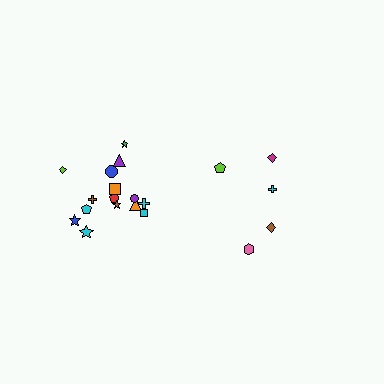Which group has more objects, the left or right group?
The left group.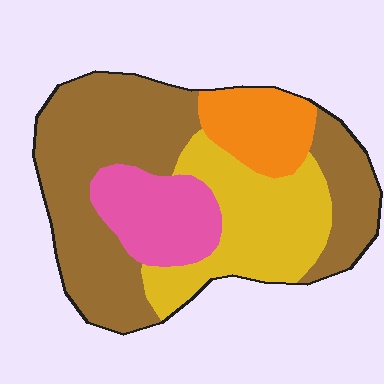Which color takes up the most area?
Brown, at roughly 50%.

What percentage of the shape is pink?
Pink takes up about one sixth (1/6) of the shape.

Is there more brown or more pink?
Brown.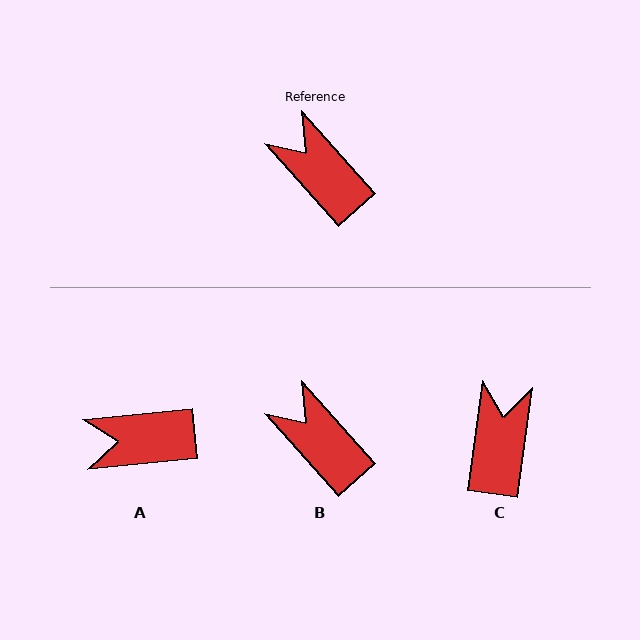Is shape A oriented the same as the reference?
No, it is off by about 54 degrees.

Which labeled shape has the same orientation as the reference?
B.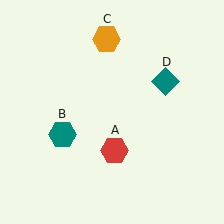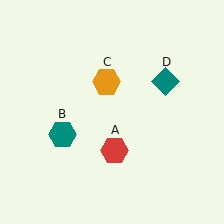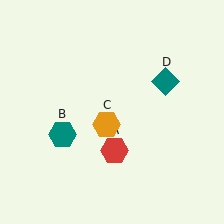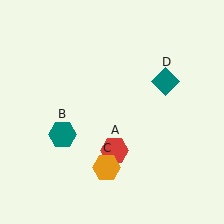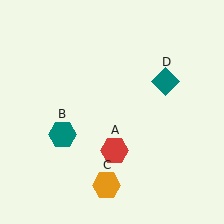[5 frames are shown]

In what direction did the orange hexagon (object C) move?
The orange hexagon (object C) moved down.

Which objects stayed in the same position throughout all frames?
Red hexagon (object A) and teal hexagon (object B) and teal diamond (object D) remained stationary.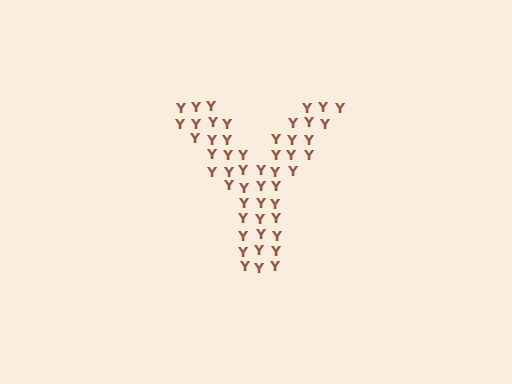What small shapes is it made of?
It is made of small letter Y's.